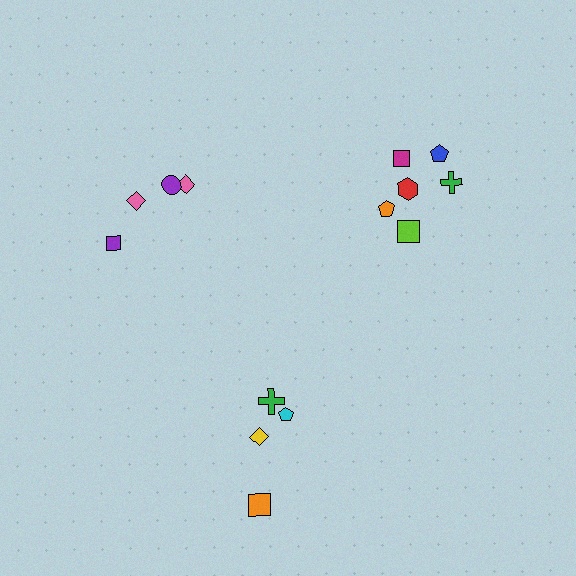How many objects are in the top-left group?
There are 4 objects.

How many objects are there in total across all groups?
There are 14 objects.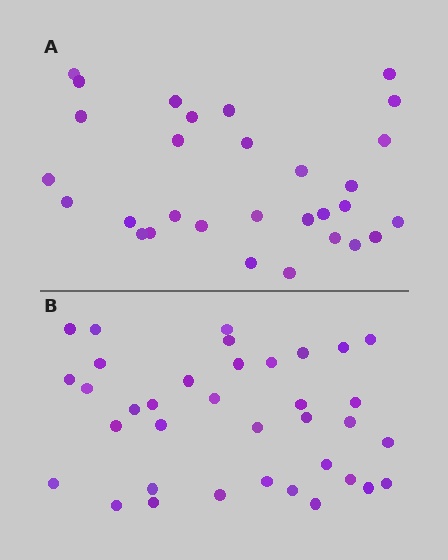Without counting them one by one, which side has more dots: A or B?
Region B (the bottom region) has more dots.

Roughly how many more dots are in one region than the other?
Region B has about 6 more dots than region A.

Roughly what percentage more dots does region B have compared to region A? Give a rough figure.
About 20% more.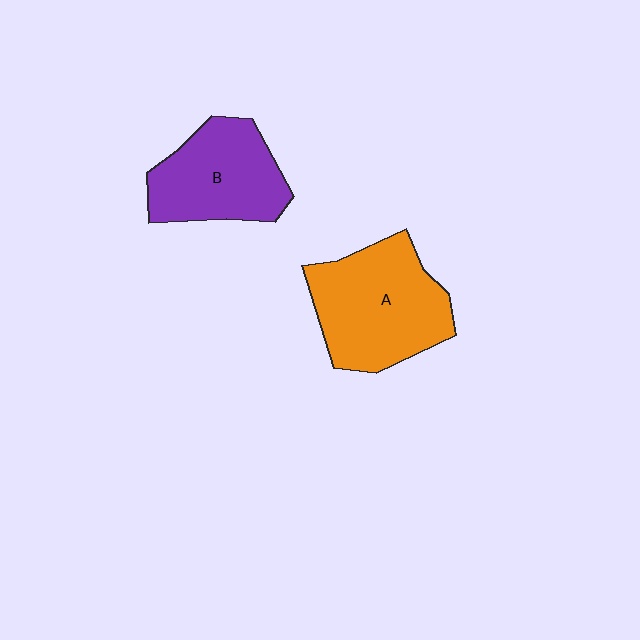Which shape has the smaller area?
Shape B (purple).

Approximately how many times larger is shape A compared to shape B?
Approximately 1.2 times.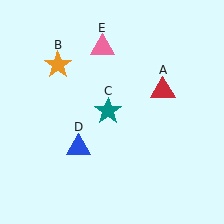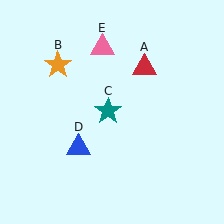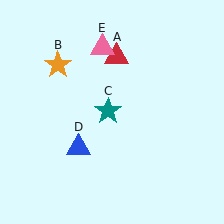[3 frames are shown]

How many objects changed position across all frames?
1 object changed position: red triangle (object A).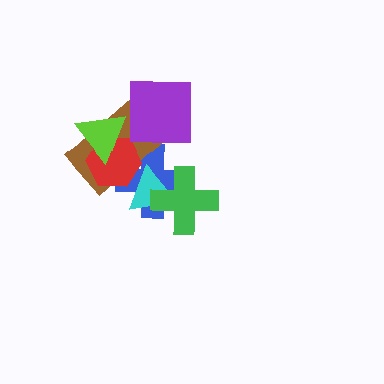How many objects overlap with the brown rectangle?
5 objects overlap with the brown rectangle.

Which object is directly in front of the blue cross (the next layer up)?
The cyan triangle is directly in front of the blue cross.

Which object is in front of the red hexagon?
The lime triangle is in front of the red hexagon.